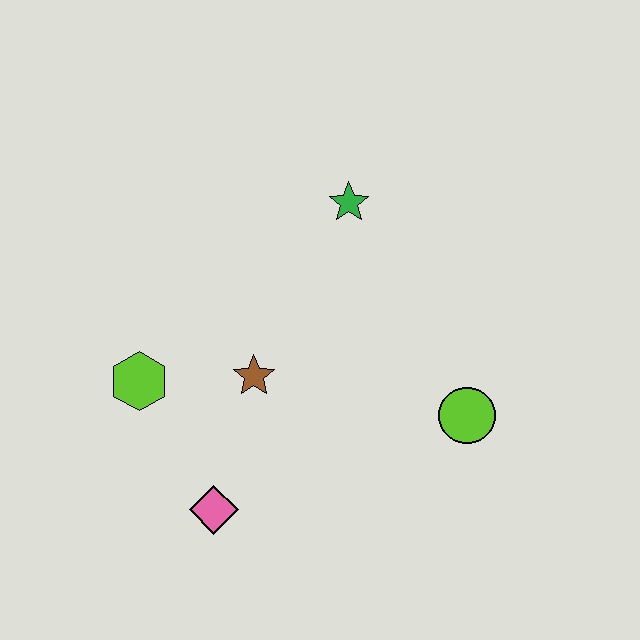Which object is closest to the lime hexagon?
The brown star is closest to the lime hexagon.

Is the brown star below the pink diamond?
No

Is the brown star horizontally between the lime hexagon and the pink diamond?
No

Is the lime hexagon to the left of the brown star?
Yes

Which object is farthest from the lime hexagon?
The lime circle is farthest from the lime hexagon.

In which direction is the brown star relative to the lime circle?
The brown star is to the left of the lime circle.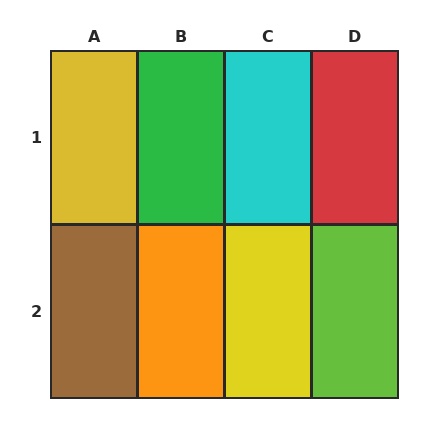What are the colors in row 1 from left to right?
Yellow, green, cyan, red.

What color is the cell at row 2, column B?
Orange.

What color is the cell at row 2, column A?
Brown.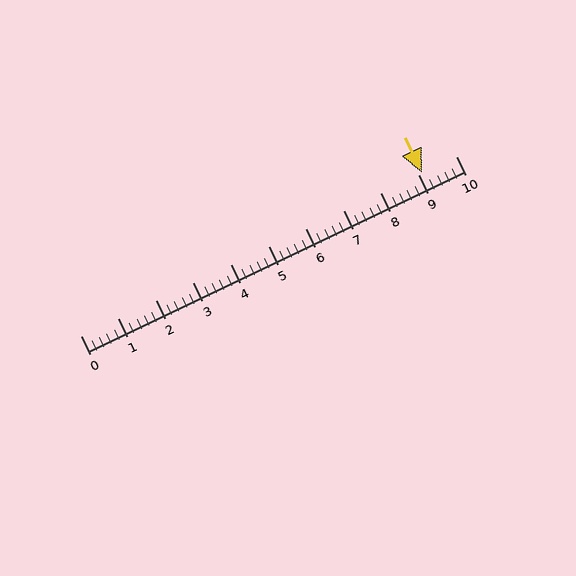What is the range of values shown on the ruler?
The ruler shows values from 0 to 10.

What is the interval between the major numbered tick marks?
The major tick marks are spaced 1 units apart.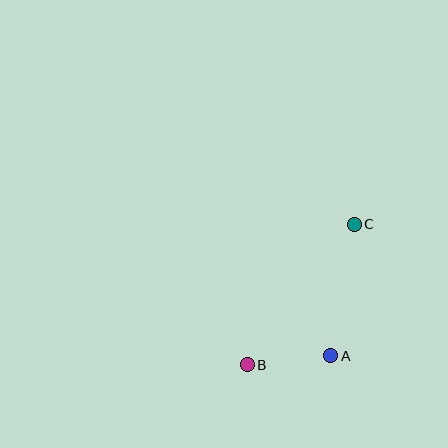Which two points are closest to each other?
Points A and B are closest to each other.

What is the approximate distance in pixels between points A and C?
The distance between A and C is approximately 133 pixels.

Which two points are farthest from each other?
Points B and C are farthest from each other.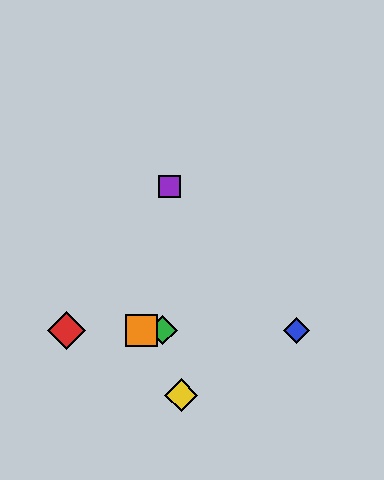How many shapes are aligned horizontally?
4 shapes (the red diamond, the blue diamond, the green diamond, the orange square) are aligned horizontally.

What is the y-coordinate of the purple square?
The purple square is at y≈187.